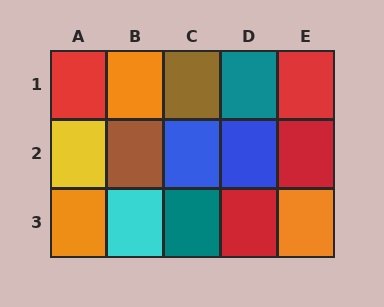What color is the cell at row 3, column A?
Orange.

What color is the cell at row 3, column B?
Cyan.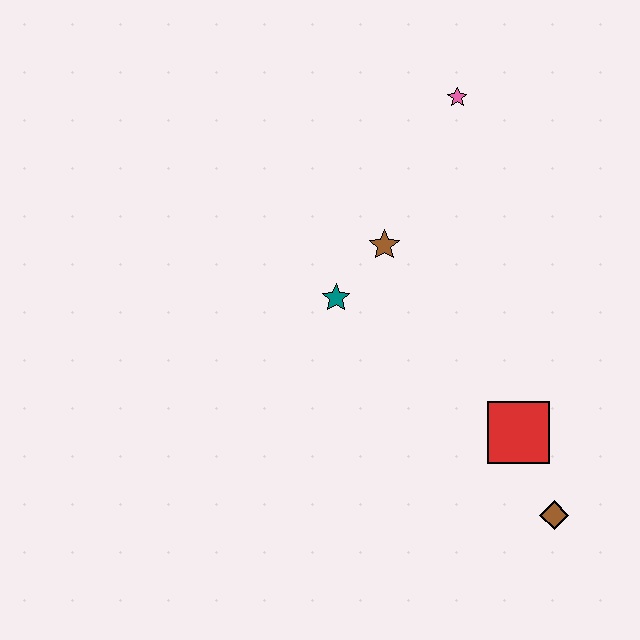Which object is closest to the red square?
The brown diamond is closest to the red square.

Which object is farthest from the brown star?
The brown diamond is farthest from the brown star.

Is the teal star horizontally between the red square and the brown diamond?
No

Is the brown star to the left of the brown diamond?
Yes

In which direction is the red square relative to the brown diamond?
The red square is above the brown diamond.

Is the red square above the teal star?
No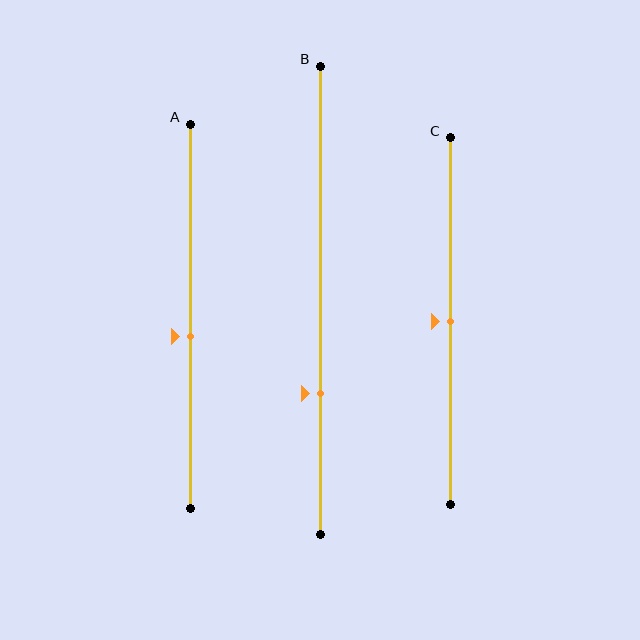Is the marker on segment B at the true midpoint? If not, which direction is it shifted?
No, the marker on segment B is shifted downward by about 20% of the segment length.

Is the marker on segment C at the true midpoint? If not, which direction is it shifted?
Yes, the marker on segment C is at the true midpoint.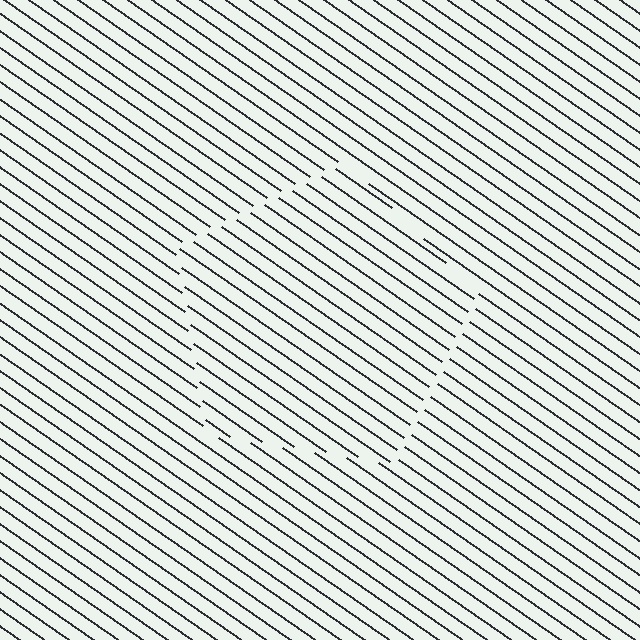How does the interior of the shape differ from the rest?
The interior of the shape contains the same grating, shifted by half a period — the contour is defined by the phase discontinuity where line-ends from the inner and outer gratings abut.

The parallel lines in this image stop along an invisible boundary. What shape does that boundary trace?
An illusory pentagon. The interior of the shape contains the same grating, shifted by half a period — the contour is defined by the phase discontinuity where line-ends from the inner and outer gratings abut.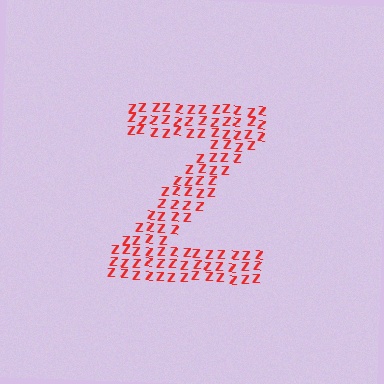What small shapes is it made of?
It is made of small letter Z's.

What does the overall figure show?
The overall figure shows the letter Z.